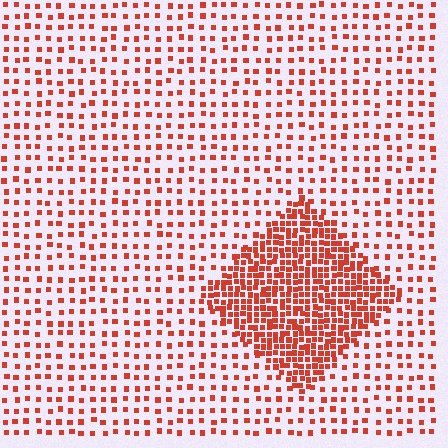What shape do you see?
I see a diamond.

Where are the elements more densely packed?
The elements are more densely packed inside the diamond boundary.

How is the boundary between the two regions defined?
The boundary is defined by a change in element density (approximately 2.8x ratio). All elements are the same color, size, and shape.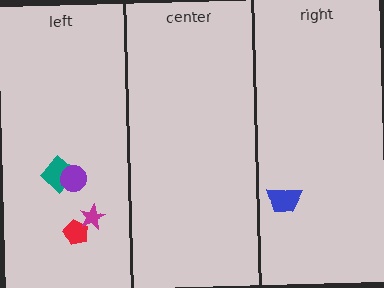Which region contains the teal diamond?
The left region.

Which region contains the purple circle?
The left region.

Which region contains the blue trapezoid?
The right region.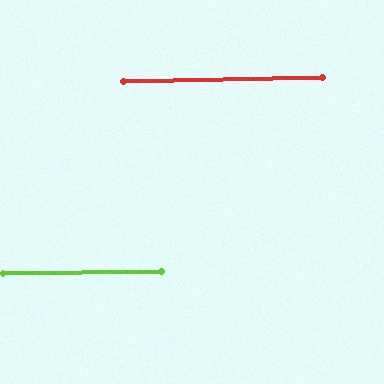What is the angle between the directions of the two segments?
Approximately 0 degrees.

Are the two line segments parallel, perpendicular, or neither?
Parallel — their directions differ by only 0.4°.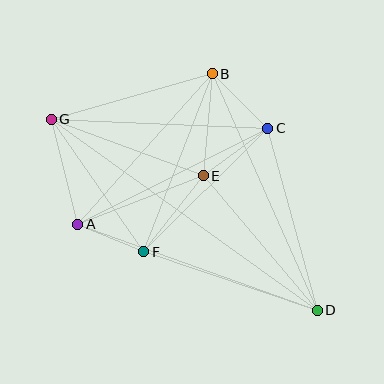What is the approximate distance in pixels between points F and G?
The distance between F and G is approximately 162 pixels.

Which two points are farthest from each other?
Points D and G are farthest from each other.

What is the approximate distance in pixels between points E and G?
The distance between E and G is approximately 162 pixels.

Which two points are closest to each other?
Points A and F are closest to each other.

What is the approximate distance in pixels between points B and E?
The distance between B and E is approximately 102 pixels.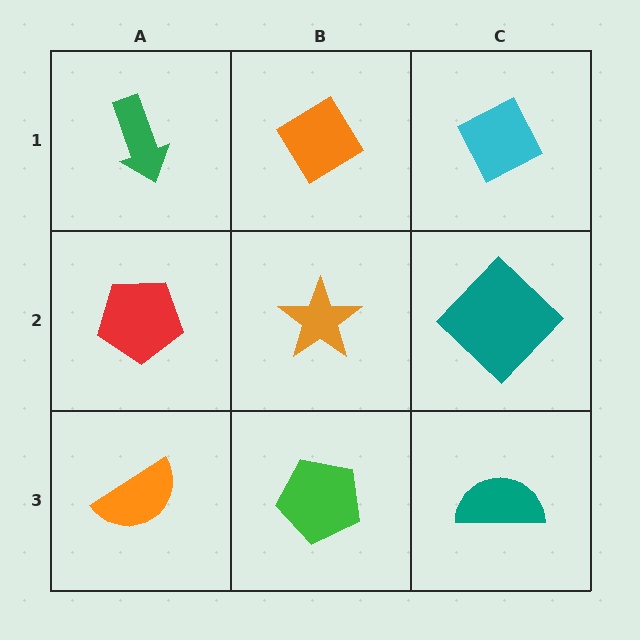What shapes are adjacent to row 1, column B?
An orange star (row 2, column B), a green arrow (row 1, column A), a cyan diamond (row 1, column C).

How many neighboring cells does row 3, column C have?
2.